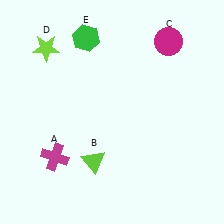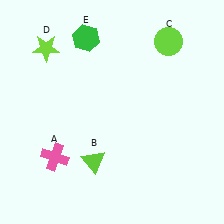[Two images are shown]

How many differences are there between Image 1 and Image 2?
There are 2 differences between the two images.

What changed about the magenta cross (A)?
In Image 1, A is magenta. In Image 2, it changed to pink.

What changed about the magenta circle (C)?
In Image 1, C is magenta. In Image 2, it changed to lime.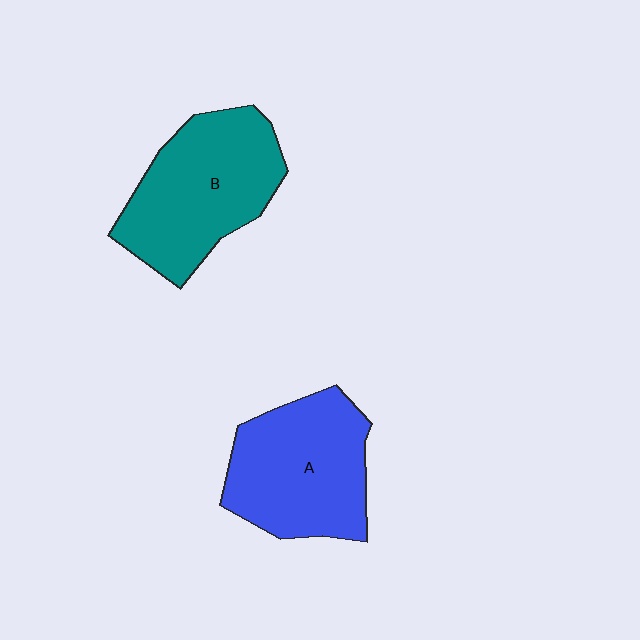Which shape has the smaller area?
Shape A (blue).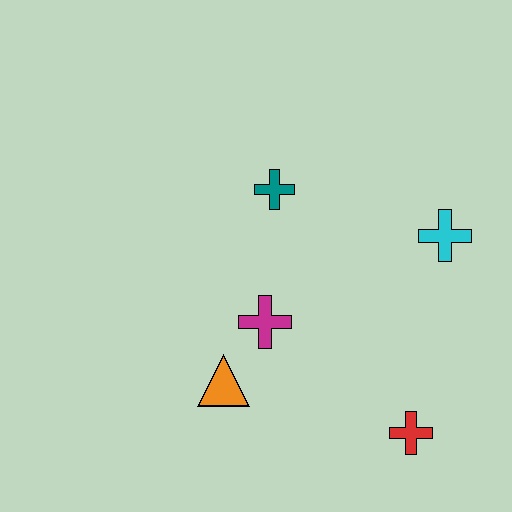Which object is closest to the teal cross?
The magenta cross is closest to the teal cross.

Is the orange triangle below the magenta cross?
Yes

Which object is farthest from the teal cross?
The red cross is farthest from the teal cross.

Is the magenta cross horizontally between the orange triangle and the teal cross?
Yes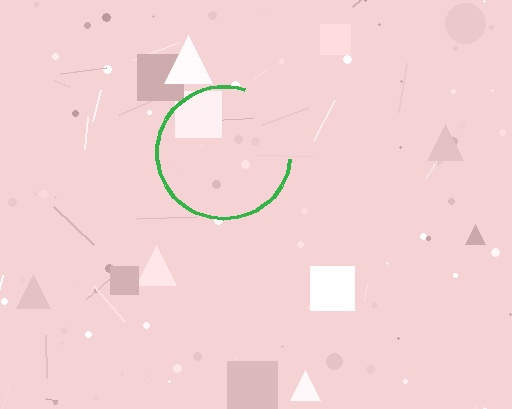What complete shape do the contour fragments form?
The contour fragments form a circle.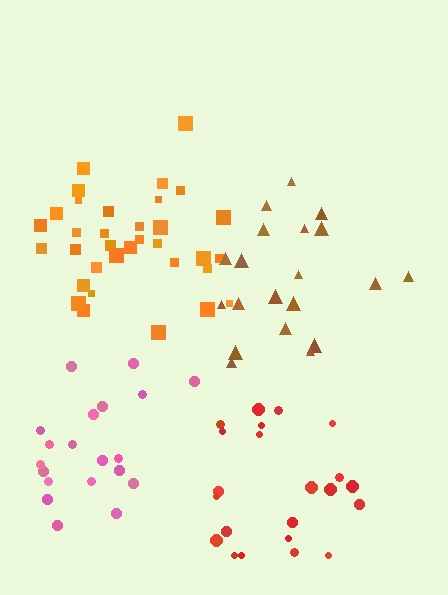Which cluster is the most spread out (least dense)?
Brown.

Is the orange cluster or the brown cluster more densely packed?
Orange.